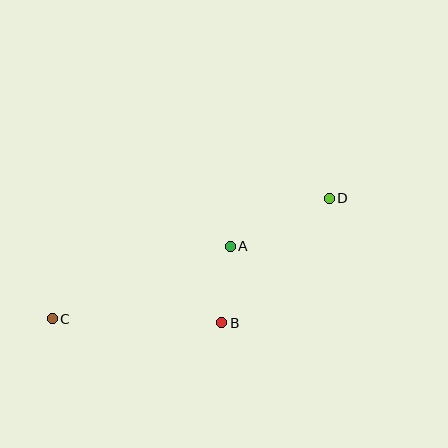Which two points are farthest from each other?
Points C and D are farthest from each other.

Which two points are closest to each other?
Points A and B are closest to each other.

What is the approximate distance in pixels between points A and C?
The distance between A and C is approximately 192 pixels.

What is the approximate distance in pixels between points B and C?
The distance between B and C is approximately 169 pixels.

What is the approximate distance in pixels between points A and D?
The distance between A and D is approximately 110 pixels.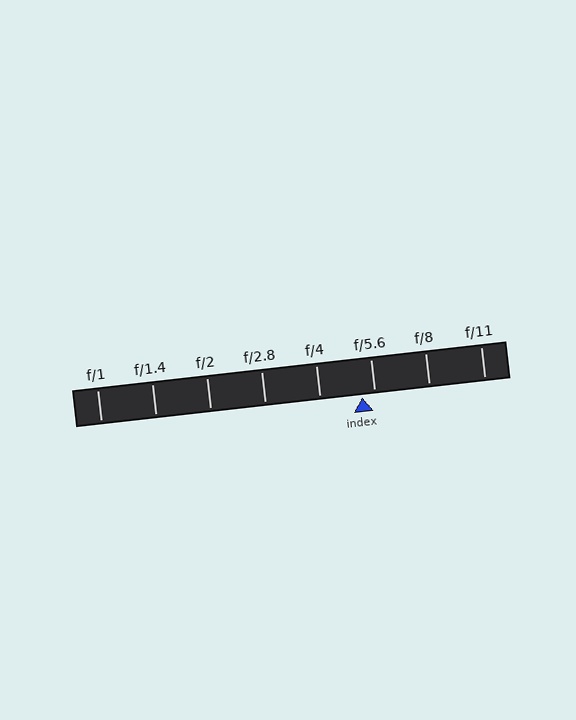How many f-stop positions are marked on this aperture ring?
There are 8 f-stop positions marked.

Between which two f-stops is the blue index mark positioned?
The index mark is between f/4 and f/5.6.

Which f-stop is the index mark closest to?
The index mark is closest to f/5.6.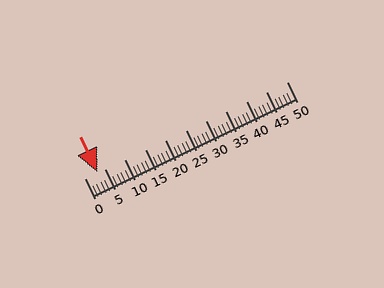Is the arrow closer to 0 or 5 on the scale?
The arrow is closer to 5.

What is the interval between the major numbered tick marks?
The major tick marks are spaced 5 units apart.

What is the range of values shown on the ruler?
The ruler shows values from 0 to 50.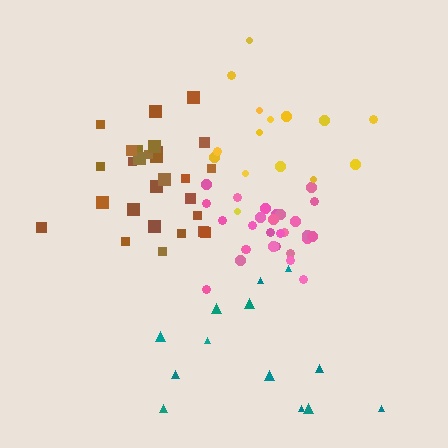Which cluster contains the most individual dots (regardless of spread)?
Pink (28).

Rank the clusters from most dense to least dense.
pink, brown, yellow, teal.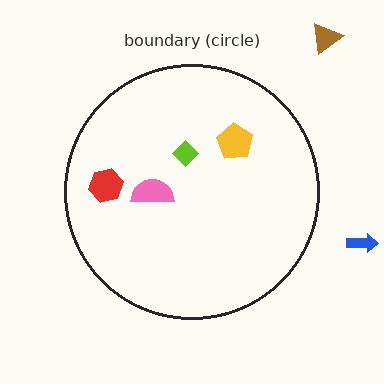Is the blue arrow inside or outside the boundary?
Outside.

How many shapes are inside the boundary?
4 inside, 2 outside.